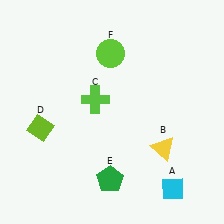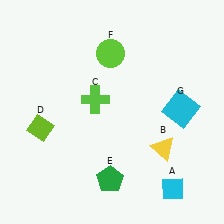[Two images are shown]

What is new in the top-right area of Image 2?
A cyan square (G) was added in the top-right area of Image 2.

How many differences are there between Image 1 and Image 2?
There is 1 difference between the two images.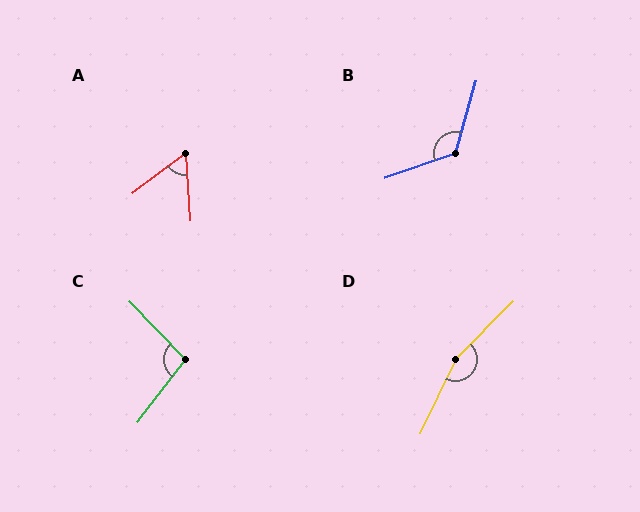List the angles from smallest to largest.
A (57°), C (99°), B (125°), D (161°).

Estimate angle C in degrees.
Approximately 99 degrees.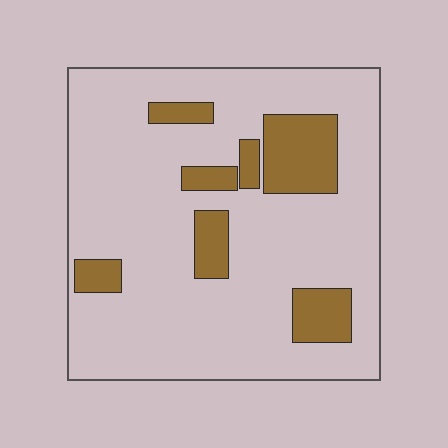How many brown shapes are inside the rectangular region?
7.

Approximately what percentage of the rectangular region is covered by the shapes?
Approximately 20%.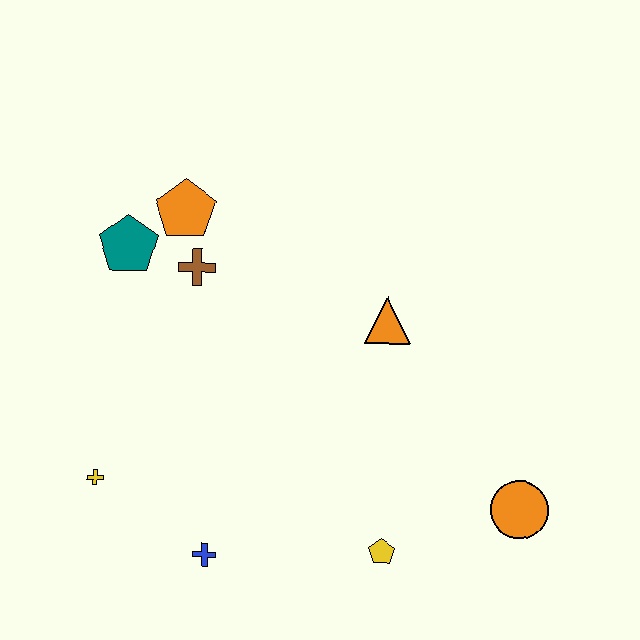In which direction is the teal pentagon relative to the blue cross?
The teal pentagon is above the blue cross.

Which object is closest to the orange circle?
The yellow pentagon is closest to the orange circle.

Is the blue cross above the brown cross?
No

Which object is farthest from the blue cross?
The orange pentagon is farthest from the blue cross.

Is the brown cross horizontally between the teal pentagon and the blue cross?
Yes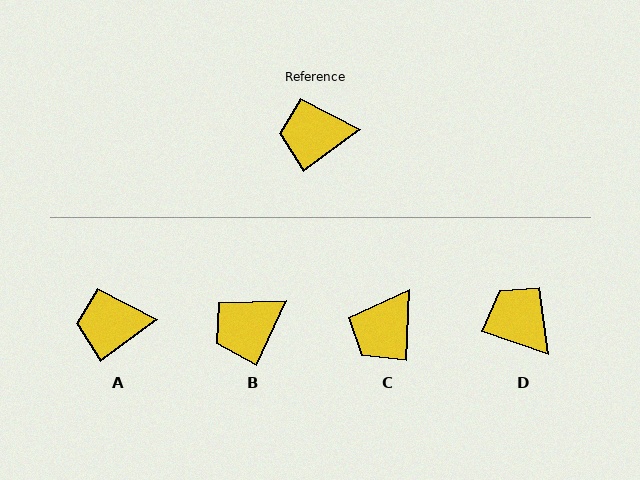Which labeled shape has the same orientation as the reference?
A.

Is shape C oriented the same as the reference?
No, it is off by about 51 degrees.